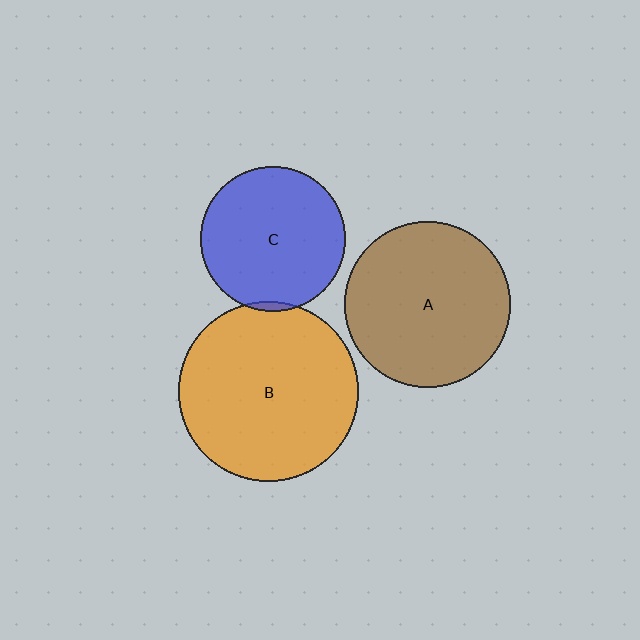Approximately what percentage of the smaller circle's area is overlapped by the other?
Approximately 5%.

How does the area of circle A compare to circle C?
Approximately 1.3 times.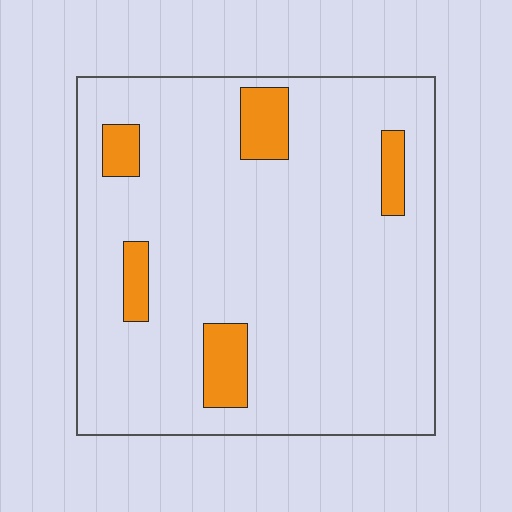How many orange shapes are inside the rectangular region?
5.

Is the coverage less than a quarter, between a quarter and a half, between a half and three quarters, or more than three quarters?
Less than a quarter.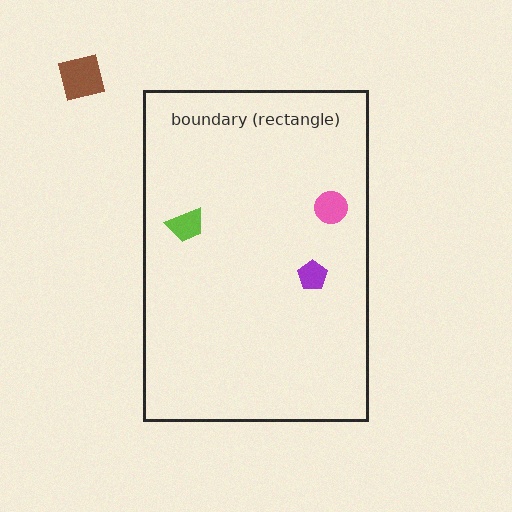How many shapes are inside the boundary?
3 inside, 1 outside.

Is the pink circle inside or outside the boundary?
Inside.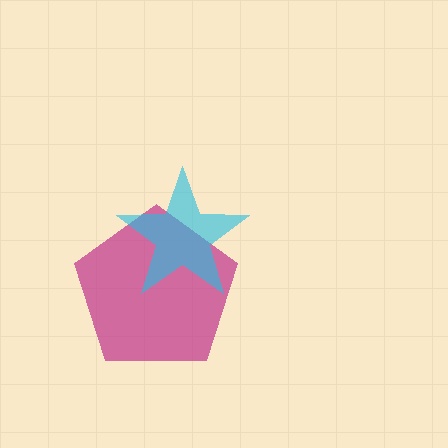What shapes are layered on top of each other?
The layered shapes are: a magenta pentagon, a cyan star.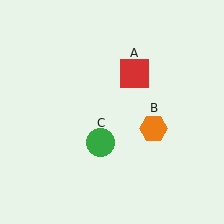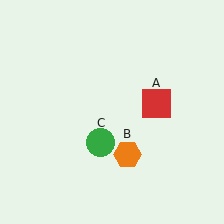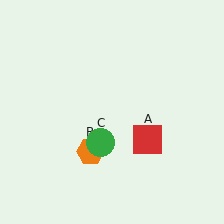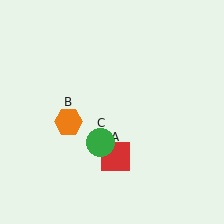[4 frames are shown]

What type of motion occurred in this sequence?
The red square (object A), orange hexagon (object B) rotated clockwise around the center of the scene.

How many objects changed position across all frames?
2 objects changed position: red square (object A), orange hexagon (object B).